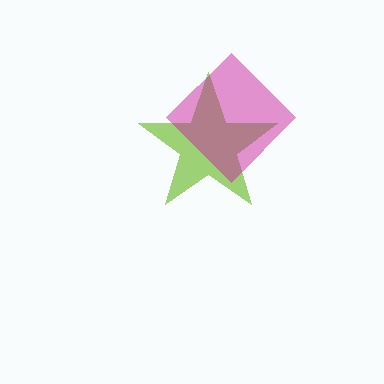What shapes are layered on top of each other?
The layered shapes are: a lime star, a magenta diamond.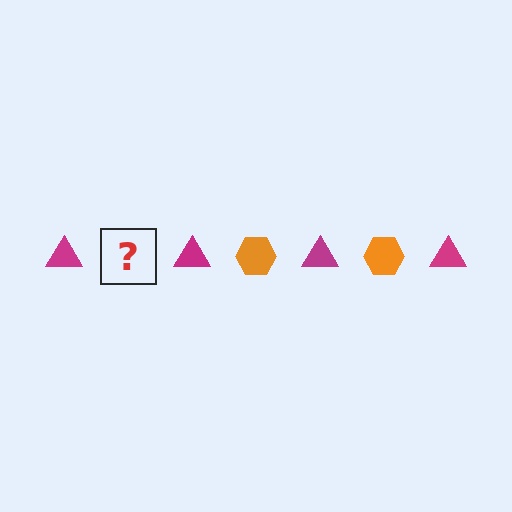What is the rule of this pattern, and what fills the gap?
The rule is that the pattern alternates between magenta triangle and orange hexagon. The gap should be filled with an orange hexagon.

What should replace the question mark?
The question mark should be replaced with an orange hexagon.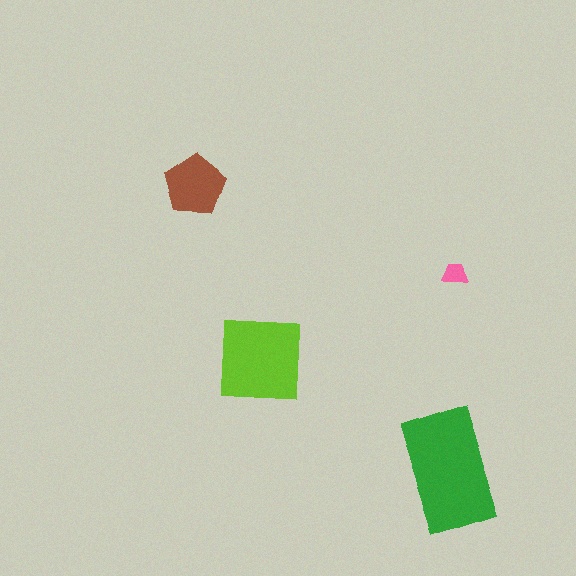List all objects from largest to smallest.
The green rectangle, the lime square, the brown pentagon, the pink trapezoid.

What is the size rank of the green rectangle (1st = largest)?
1st.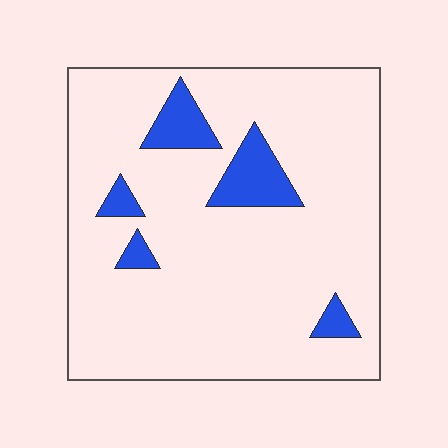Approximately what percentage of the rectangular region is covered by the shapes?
Approximately 10%.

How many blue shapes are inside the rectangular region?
5.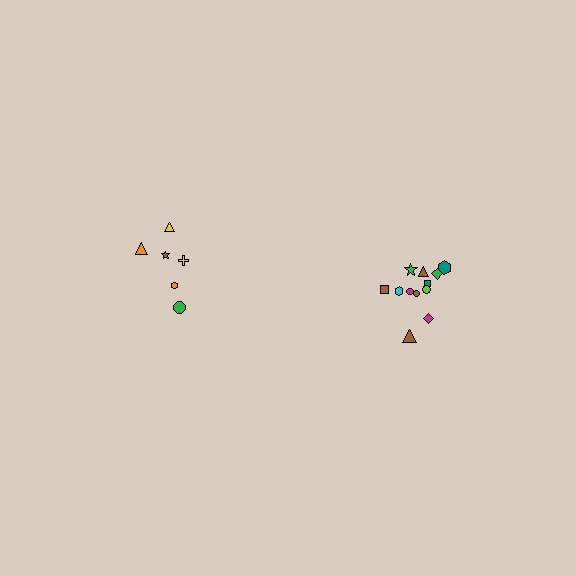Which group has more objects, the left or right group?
The right group.